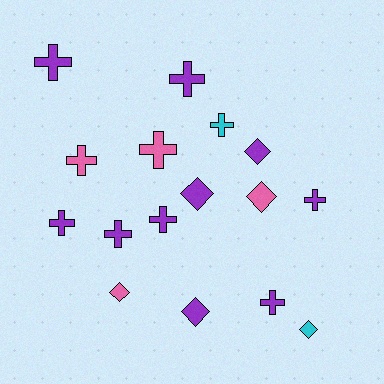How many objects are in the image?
There are 16 objects.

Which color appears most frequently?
Purple, with 10 objects.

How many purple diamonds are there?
There are 3 purple diamonds.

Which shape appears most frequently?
Cross, with 10 objects.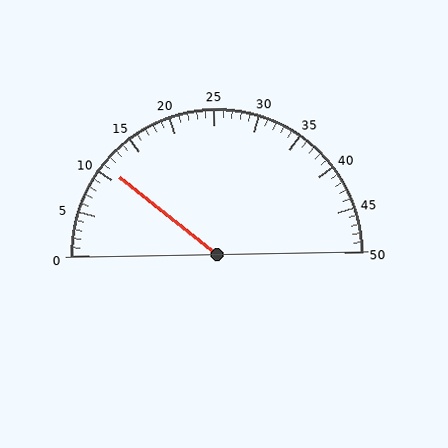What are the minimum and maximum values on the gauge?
The gauge ranges from 0 to 50.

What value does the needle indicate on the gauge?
The needle indicates approximately 11.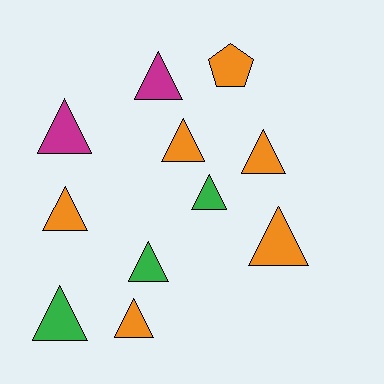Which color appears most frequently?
Orange, with 6 objects.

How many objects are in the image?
There are 11 objects.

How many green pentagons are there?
There are no green pentagons.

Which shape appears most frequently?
Triangle, with 10 objects.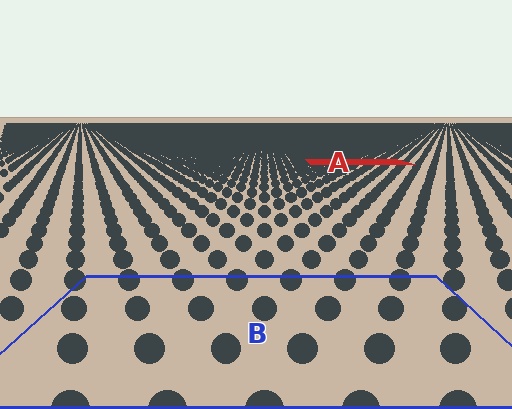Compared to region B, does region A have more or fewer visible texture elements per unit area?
Region A has more texture elements per unit area — they are packed more densely because it is farther away.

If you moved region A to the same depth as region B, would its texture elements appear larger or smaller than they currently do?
They would appear larger. At a closer depth, the same texture elements are projected at a bigger on-screen size.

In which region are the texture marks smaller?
The texture marks are smaller in region A, because it is farther away.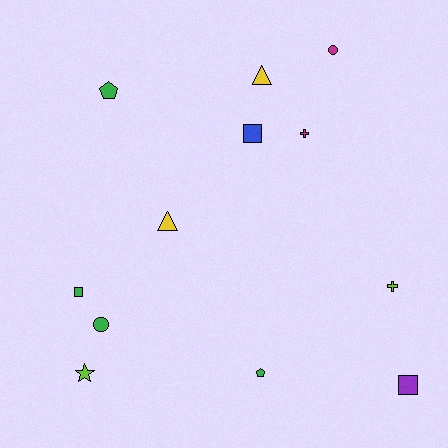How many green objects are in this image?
There are 4 green objects.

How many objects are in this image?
There are 12 objects.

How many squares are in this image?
There are 3 squares.